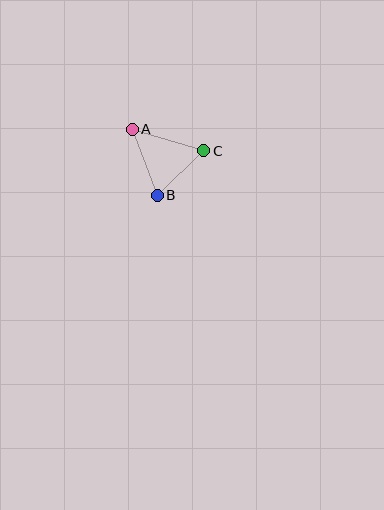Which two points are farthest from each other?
Points A and C are farthest from each other.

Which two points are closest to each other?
Points B and C are closest to each other.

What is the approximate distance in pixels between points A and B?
The distance between A and B is approximately 71 pixels.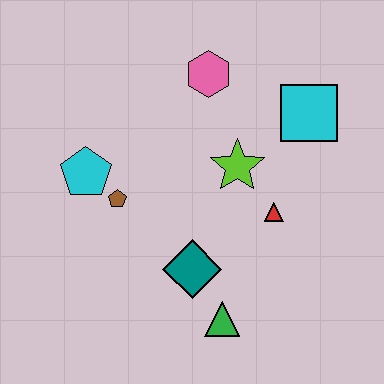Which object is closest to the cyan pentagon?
The brown pentagon is closest to the cyan pentagon.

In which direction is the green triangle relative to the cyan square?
The green triangle is below the cyan square.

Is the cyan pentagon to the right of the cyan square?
No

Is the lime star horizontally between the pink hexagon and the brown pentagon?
No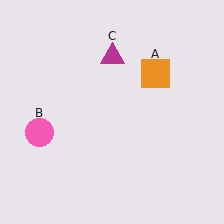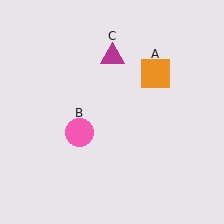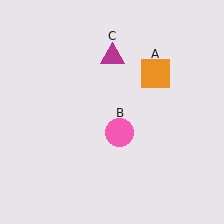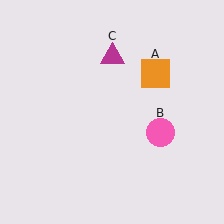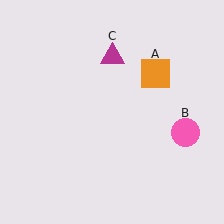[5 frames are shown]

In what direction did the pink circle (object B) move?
The pink circle (object B) moved right.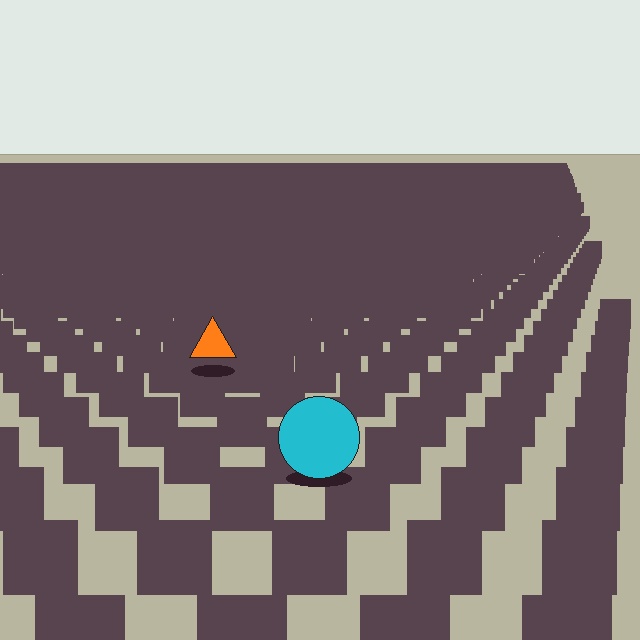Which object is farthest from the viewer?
The orange triangle is farthest from the viewer. It appears smaller and the ground texture around it is denser.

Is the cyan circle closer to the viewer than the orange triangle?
Yes. The cyan circle is closer — you can tell from the texture gradient: the ground texture is coarser near it.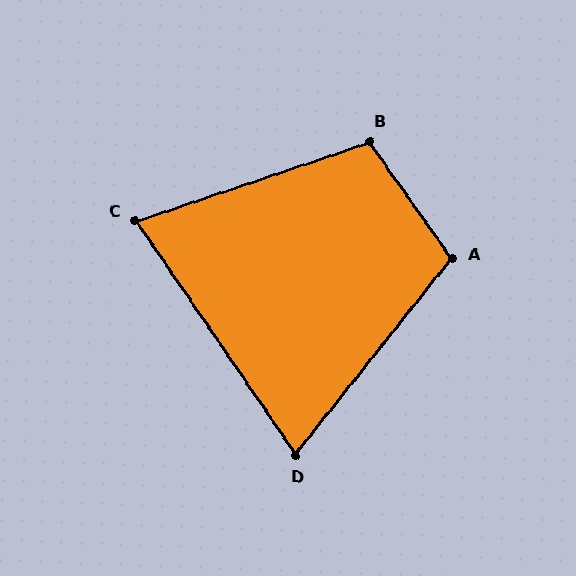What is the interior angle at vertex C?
Approximately 74 degrees (acute).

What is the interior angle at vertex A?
Approximately 106 degrees (obtuse).